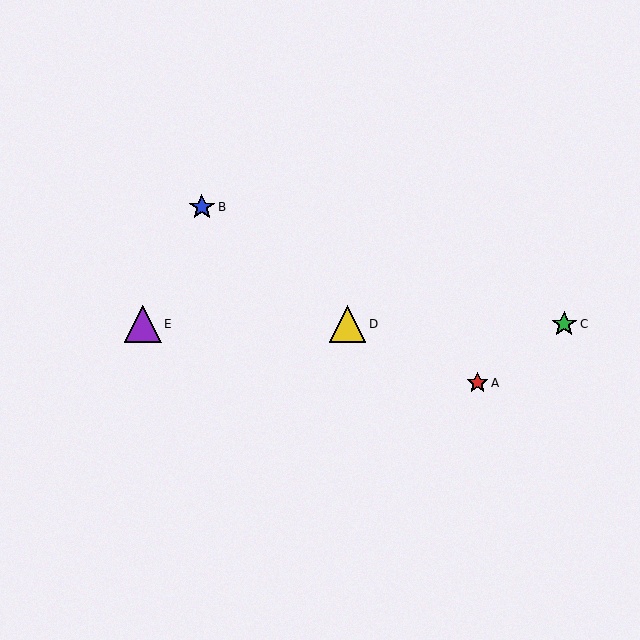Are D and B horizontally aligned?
No, D is at y≈324 and B is at y≈207.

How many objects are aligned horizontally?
3 objects (C, D, E) are aligned horizontally.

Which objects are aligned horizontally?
Objects C, D, E are aligned horizontally.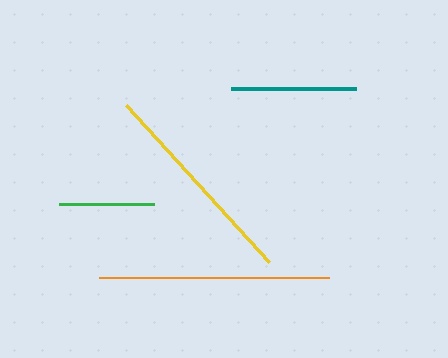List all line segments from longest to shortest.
From longest to shortest: orange, yellow, teal, green.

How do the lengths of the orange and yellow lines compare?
The orange and yellow lines are approximately the same length.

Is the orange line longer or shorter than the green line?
The orange line is longer than the green line.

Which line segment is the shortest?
The green line is the shortest at approximately 95 pixels.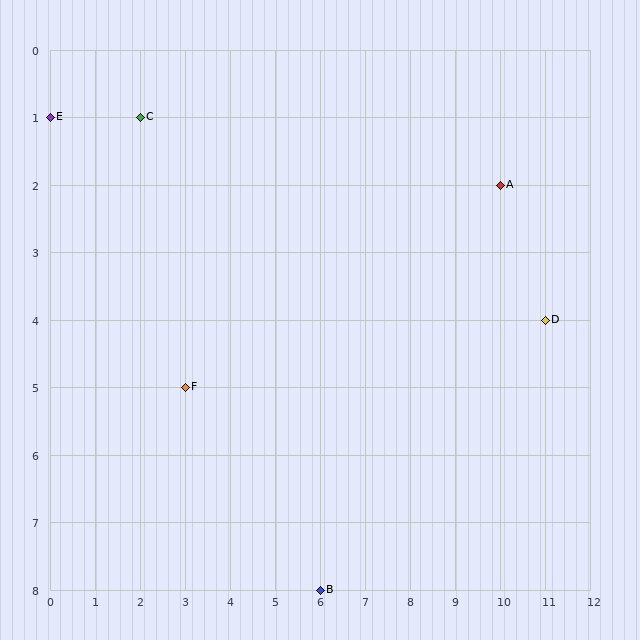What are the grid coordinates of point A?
Point A is at grid coordinates (10, 2).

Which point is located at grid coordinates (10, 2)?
Point A is at (10, 2).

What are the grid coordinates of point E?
Point E is at grid coordinates (0, 1).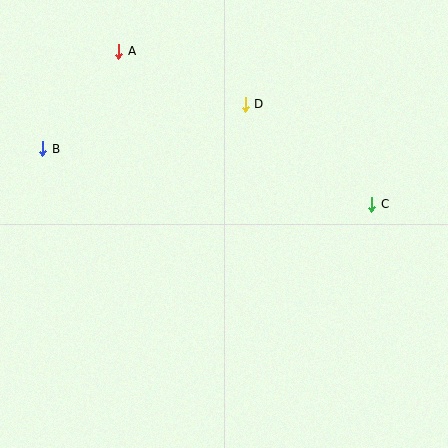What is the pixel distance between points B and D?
The distance between B and D is 208 pixels.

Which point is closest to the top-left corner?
Point A is closest to the top-left corner.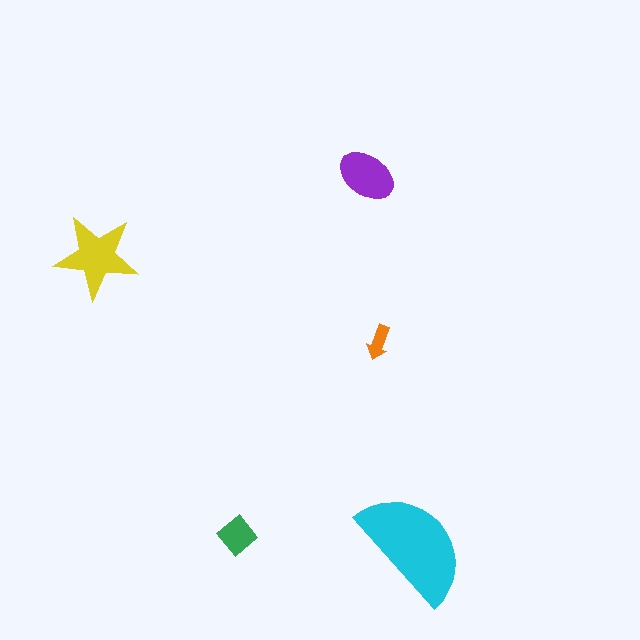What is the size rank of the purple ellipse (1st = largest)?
3rd.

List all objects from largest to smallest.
The cyan semicircle, the yellow star, the purple ellipse, the green diamond, the orange arrow.